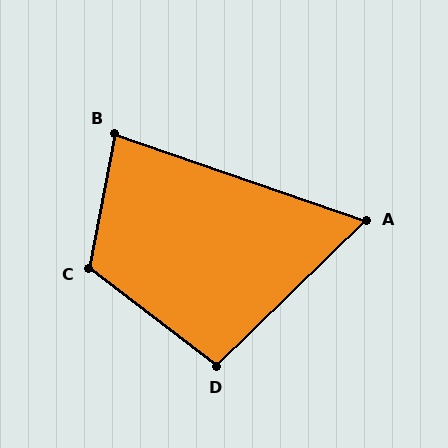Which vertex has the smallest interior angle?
A, at approximately 63 degrees.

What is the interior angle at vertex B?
Approximately 82 degrees (acute).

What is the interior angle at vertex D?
Approximately 98 degrees (obtuse).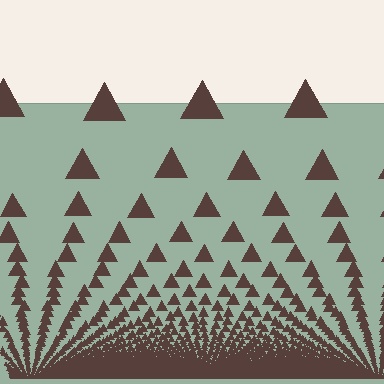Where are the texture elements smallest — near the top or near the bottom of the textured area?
Near the bottom.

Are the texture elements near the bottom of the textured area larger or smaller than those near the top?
Smaller. The gradient is inverted — elements near the bottom are smaller and denser.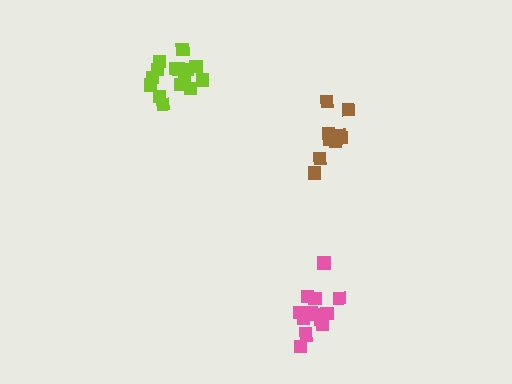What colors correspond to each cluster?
The clusters are colored: lime, brown, pink.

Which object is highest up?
The lime cluster is topmost.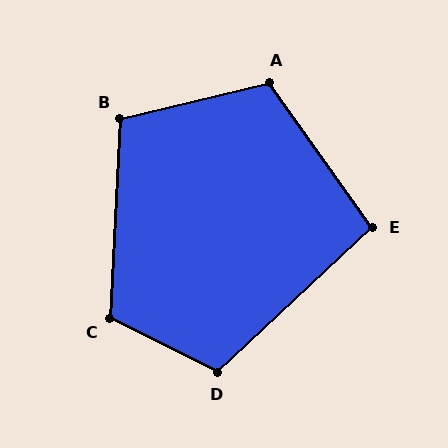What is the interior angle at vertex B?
Approximately 106 degrees (obtuse).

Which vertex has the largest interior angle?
C, at approximately 114 degrees.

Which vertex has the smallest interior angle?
E, at approximately 98 degrees.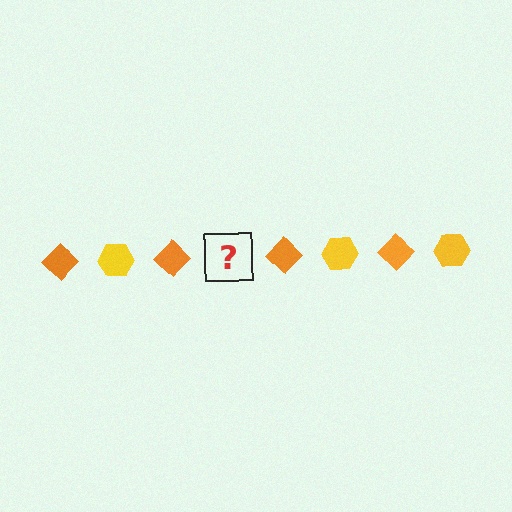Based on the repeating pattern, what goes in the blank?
The blank should be a yellow hexagon.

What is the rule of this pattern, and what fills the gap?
The rule is that the pattern alternates between orange diamond and yellow hexagon. The gap should be filled with a yellow hexagon.